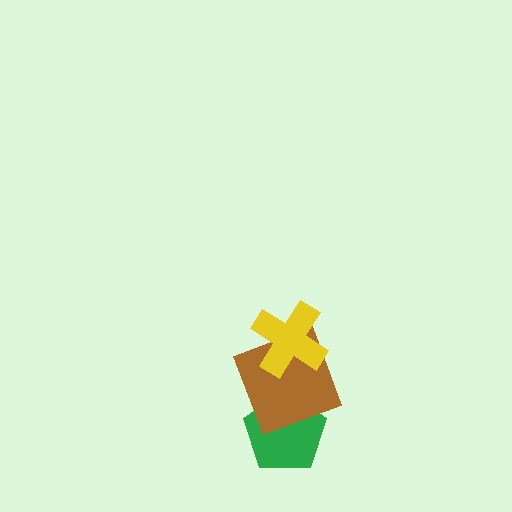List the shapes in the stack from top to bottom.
From top to bottom: the yellow cross, the brown square, the green pentagon.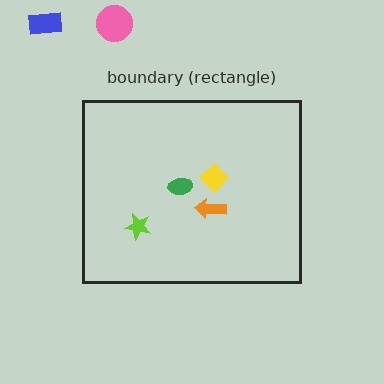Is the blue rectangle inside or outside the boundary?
Outside.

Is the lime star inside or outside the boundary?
Inside.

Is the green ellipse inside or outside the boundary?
Inside.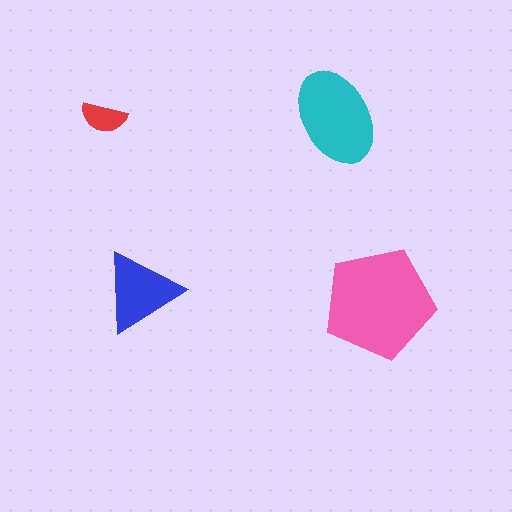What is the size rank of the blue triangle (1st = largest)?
3rd.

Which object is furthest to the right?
The pink pentagon is rightmost.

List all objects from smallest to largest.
The red semicircle, the blue triangle, the cyan ellipse, the pink pentagon.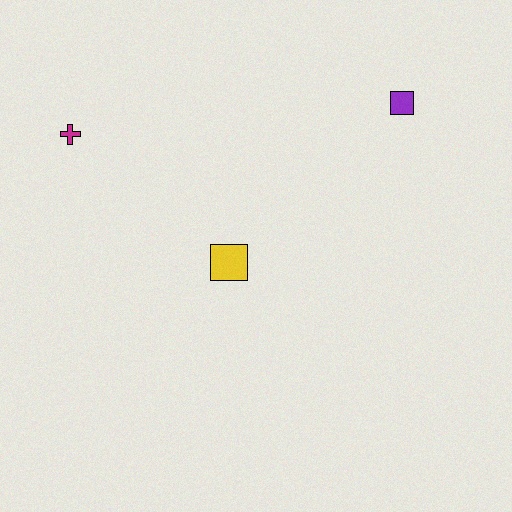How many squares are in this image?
There are 2 squares.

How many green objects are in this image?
There are no green objects.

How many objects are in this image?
There are 3 objects.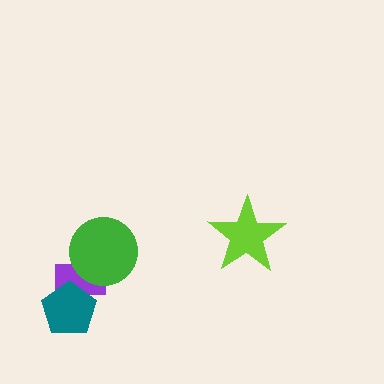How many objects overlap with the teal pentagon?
1 object overlaps with the teal pentagon.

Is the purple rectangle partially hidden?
Yes, it is partially covered by another shape.